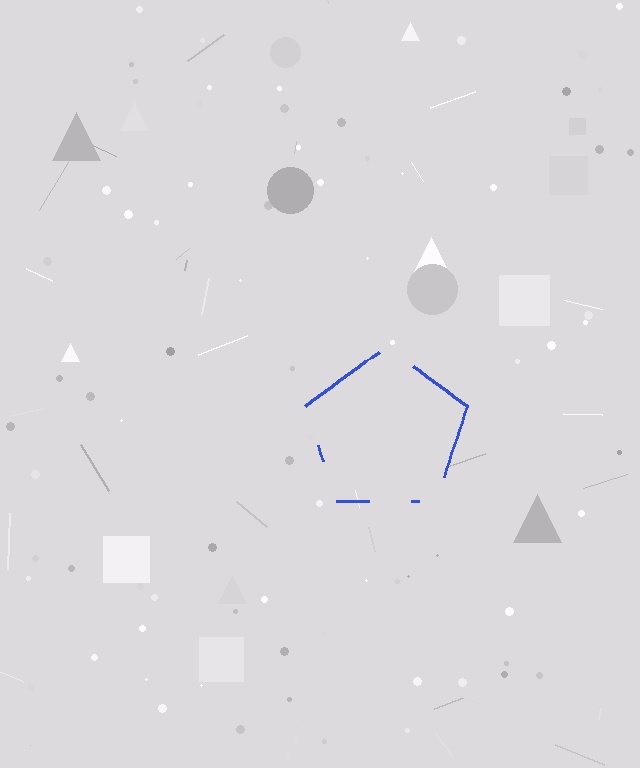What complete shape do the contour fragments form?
The contour fragments form a pentagon.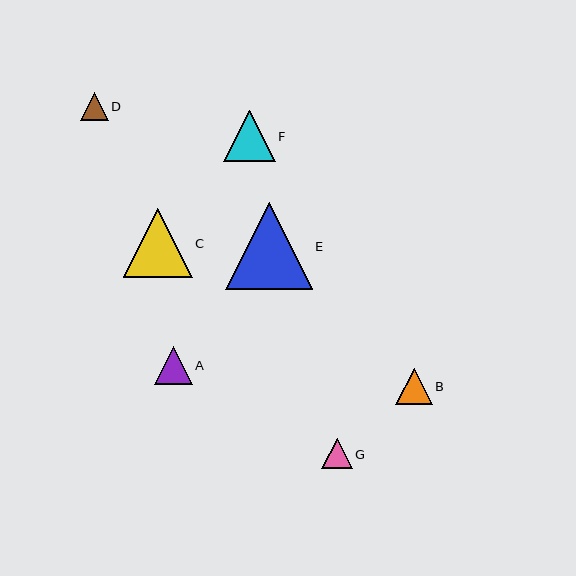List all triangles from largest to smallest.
From largest to smallest: E, C, F, A, B, G, D.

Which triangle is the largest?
Triangle E is the largest with a size of approximately 87 pixels.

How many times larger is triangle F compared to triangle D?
Triangle F is approximately 1.8 times the size of triangle D.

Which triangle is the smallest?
Triangle D is the smallest with a size of approximately 28 pixels.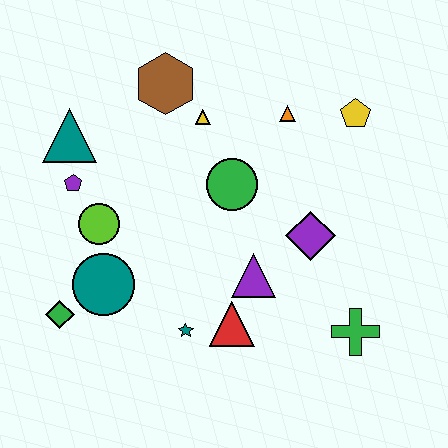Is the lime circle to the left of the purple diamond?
Yes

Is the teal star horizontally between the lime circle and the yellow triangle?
Yes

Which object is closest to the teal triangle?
The purple pentagon is closest to the teal triangle.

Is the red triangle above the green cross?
Yes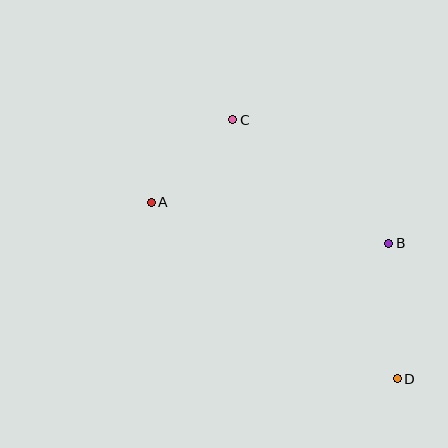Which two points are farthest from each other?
Points C and D are farthest from each other.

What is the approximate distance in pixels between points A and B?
The distance between A and B is approximately 241 pixels.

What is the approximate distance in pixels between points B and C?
The distance between B and C is approximately 199 pixels.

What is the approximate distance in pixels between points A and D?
The distance between A and D is approximately 303 pixels.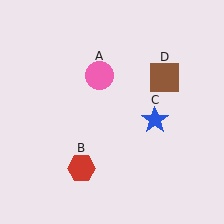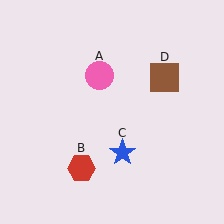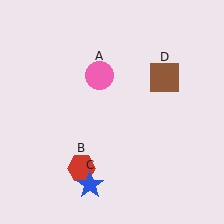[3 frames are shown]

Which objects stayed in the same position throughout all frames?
Pink circle (object A) and red hexagon (object B) and brown square (object D) remained stationary.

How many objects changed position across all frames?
1 object changed position: blue star (object C).